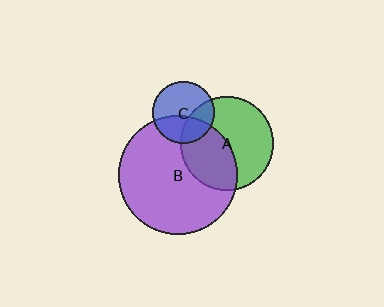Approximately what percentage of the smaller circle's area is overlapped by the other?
Approximately 40%.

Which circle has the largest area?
Circle B (purple).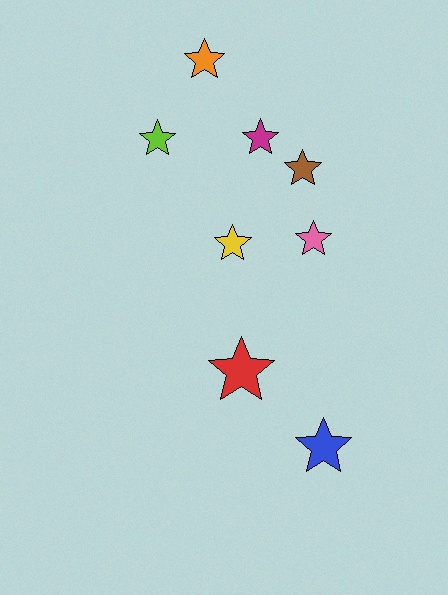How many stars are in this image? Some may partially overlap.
There are 8 stars.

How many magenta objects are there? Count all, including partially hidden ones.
There is 1 magenta object.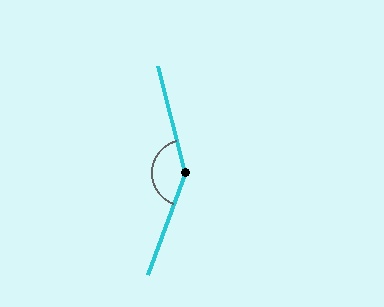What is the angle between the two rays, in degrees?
Approximately 145 degrees.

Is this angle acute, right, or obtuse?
It is obtuse.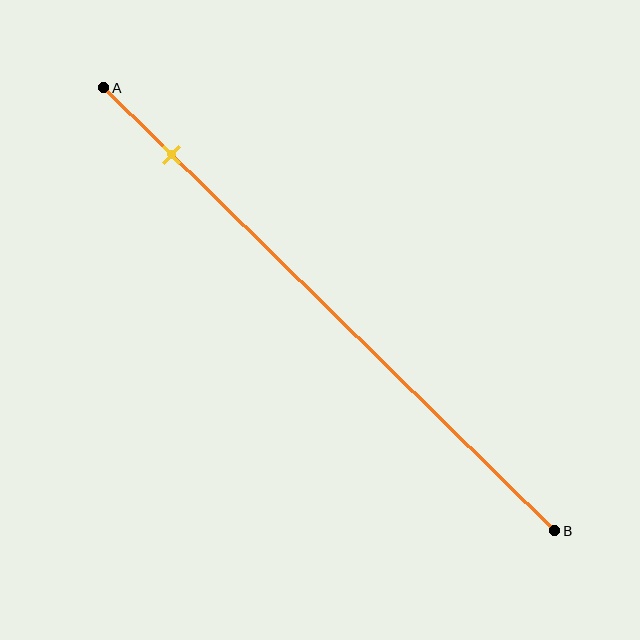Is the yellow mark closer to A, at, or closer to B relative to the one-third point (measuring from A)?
The yellow mark is closer to point A than the one-third point of segment AB.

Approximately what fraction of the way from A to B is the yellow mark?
The yellow mark is approximately 15% of the way from A to B.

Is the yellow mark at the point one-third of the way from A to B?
No, the mark is at about 15% from A, not at the 33% one-third point.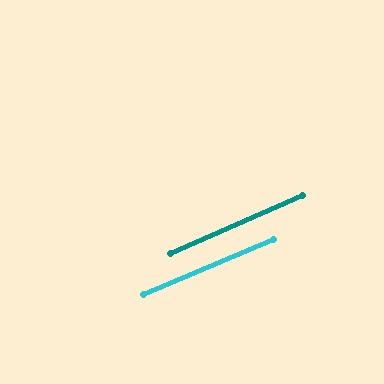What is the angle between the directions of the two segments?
Approximately 1 degree.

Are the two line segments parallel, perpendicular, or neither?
Parallel — their directions differ by only 0.7°.